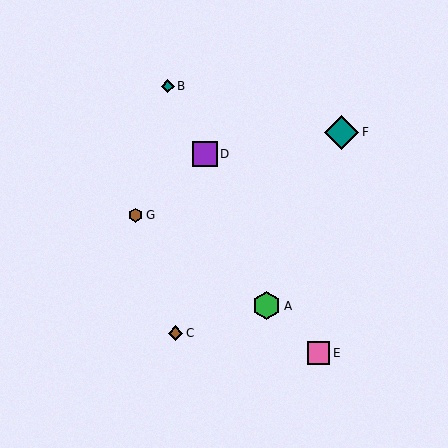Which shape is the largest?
The teal diamond (labeled F) is the largest.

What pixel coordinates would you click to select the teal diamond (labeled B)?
Click at (168, 86) to select the teal diamond B.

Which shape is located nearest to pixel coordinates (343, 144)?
The teal diamond (labeled F) at (342, 132) is nearest to that location.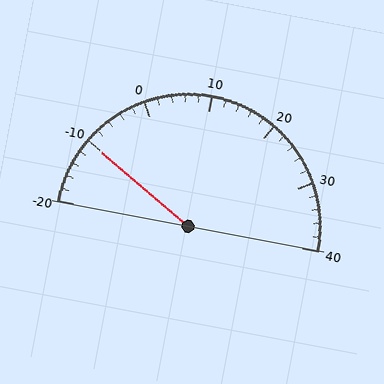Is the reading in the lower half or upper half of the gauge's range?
The reading is in the lower half of the range (-20 to 40).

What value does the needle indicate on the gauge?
The needle indicates approximately -10.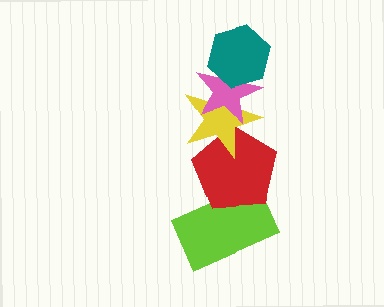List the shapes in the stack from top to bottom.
From top to bottom: the teal hexagon, the pink star, the yellow star, the red pentagon, the lime rectangle.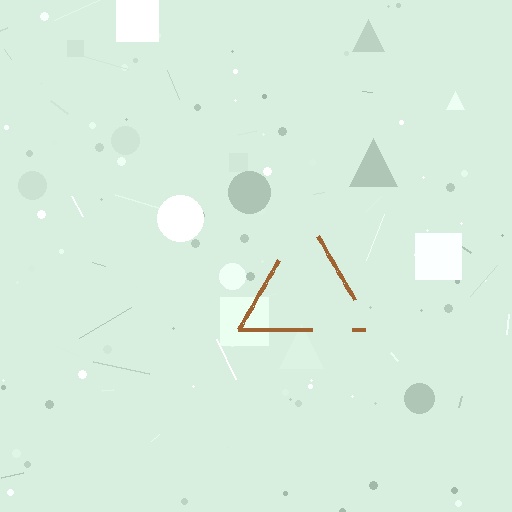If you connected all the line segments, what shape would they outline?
They would outline a triangle.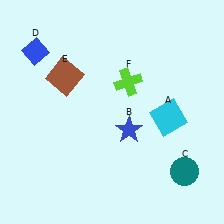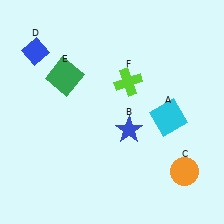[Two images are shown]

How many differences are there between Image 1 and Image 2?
There are 2 differences between the two images.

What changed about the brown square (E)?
In Image 1, E is brown. In Image 2, it changed to green.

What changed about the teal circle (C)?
In Image 1, C is teal. In Image 2, it changed to orange.